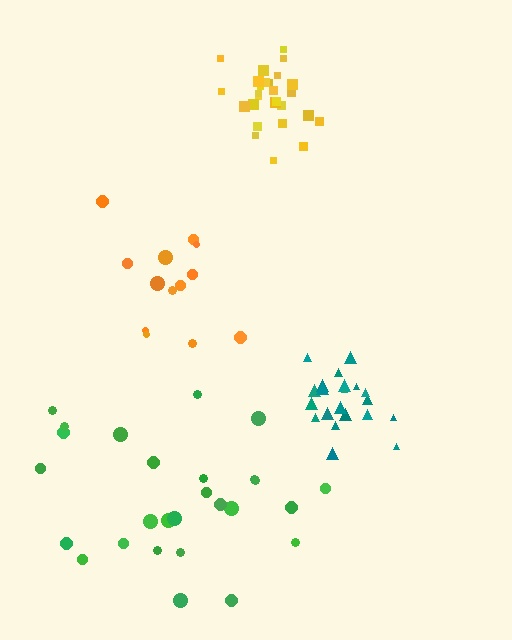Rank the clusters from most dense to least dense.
yellow, teal, orange, green.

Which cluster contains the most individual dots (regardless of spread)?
Yellow (29).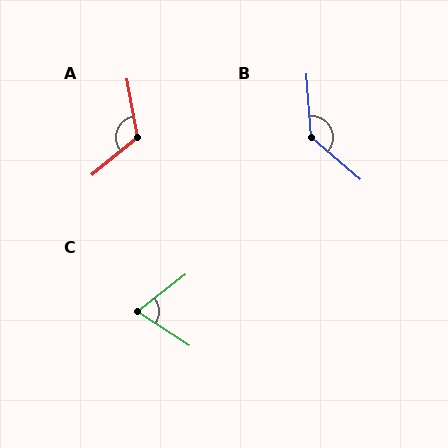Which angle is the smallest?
C, at approximately 71 degrees.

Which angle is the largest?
B, at approximately 134 degrees.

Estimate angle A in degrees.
Approximately 120 degrees.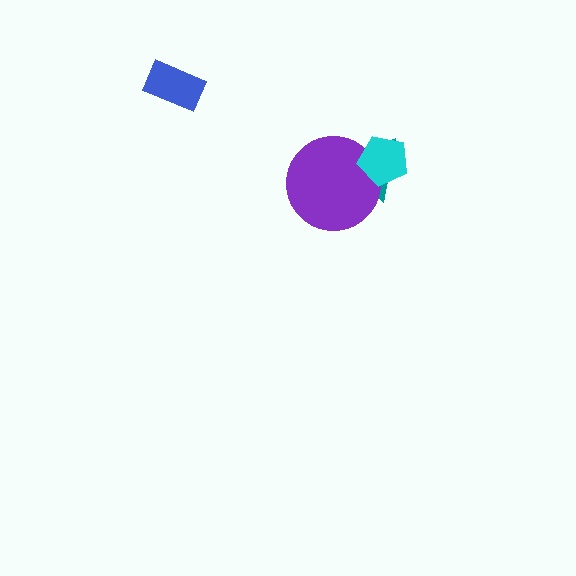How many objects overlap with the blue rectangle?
0 objects overlap with the blue rectangle.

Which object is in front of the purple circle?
The cyan pentagon is in front of the purple circle.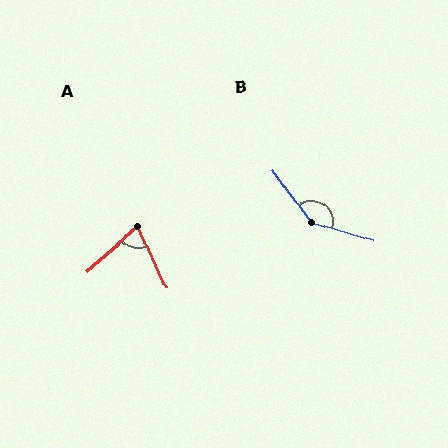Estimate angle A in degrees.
Approximately 73 degrees.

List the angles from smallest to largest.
A (73°), B (143°).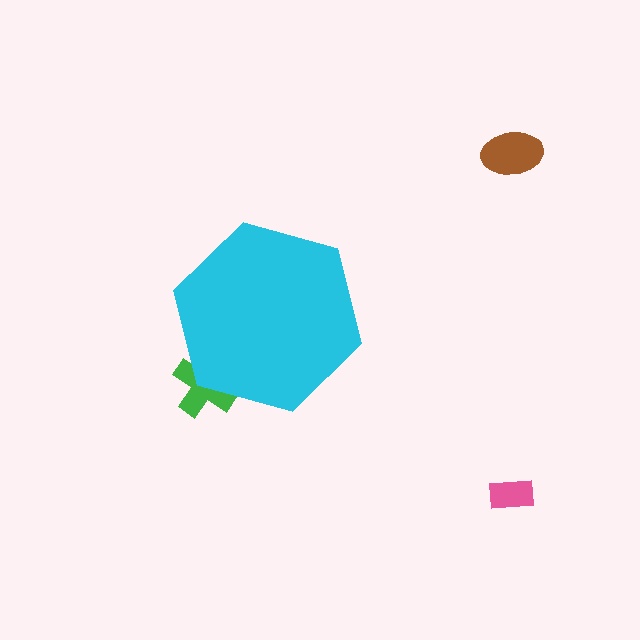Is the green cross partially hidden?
Yes, the green cross is partially hidden behind the cyan hexagon.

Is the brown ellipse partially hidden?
No, the brown ellipse is fully visible.